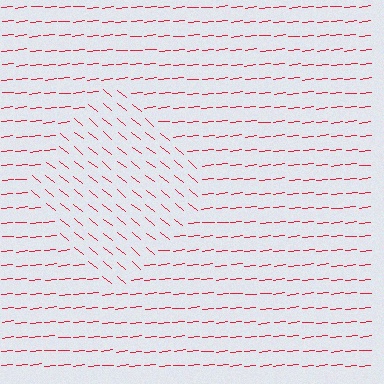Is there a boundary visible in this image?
Yes, there is a texture boundary formed by a change in line orientation.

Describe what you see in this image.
The image is filled with small red line segments. A diamond region in the image has lines oriented differently from the surrounding lines, creating a visible texture boundary.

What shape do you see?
I see a diamond.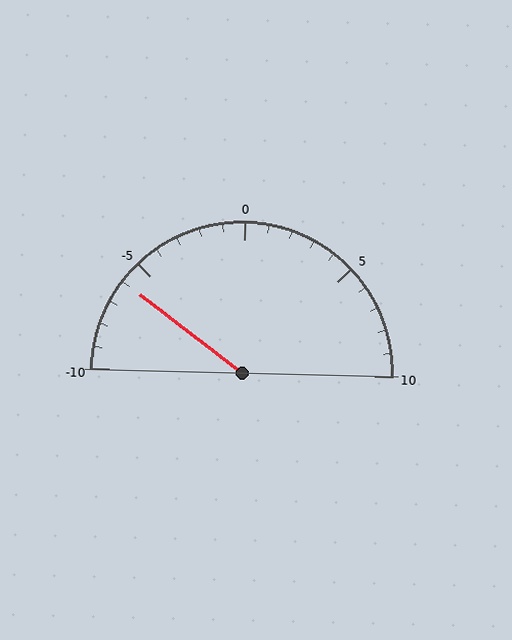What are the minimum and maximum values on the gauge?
The gauge ranges from -10 to 10.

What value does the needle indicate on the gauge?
The needle indicates approximately -6.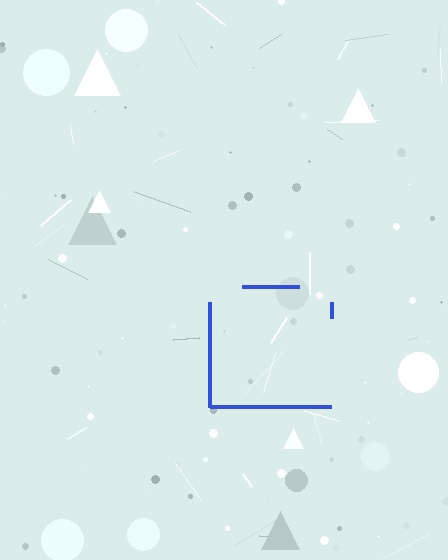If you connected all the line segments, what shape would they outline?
They would outline a square.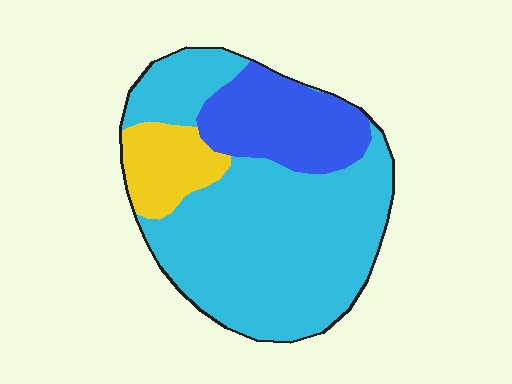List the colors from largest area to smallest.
From largest to smallest: cyan, blue, yellow.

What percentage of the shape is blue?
Blue covers around 20% of the shape.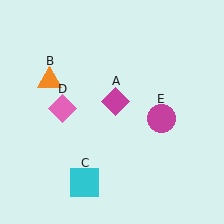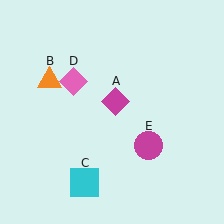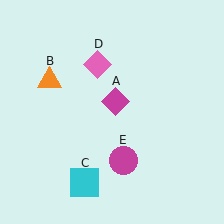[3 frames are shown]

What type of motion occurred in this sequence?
The pink diamond (object D), magenta circle (object E) rotated clockwise around the center of the scene.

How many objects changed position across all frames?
2 objects changed position: pink diamond (object D), magenta circle (object E).